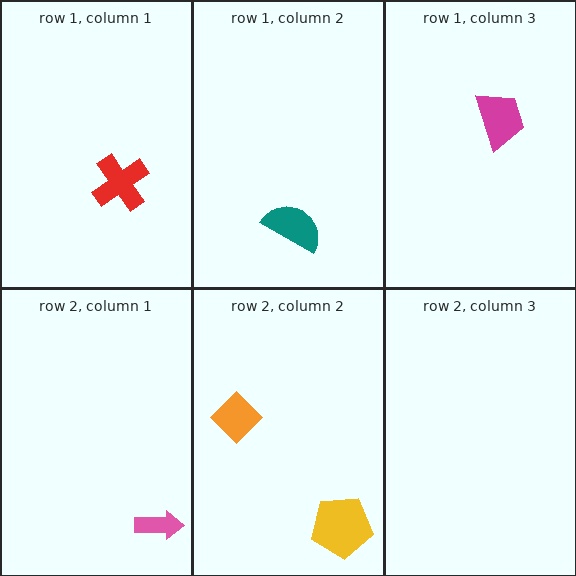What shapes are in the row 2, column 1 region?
The pink arrow.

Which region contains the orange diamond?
The row 2, column 2 region.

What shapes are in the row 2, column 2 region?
The yellow pentagon, the orange diamond.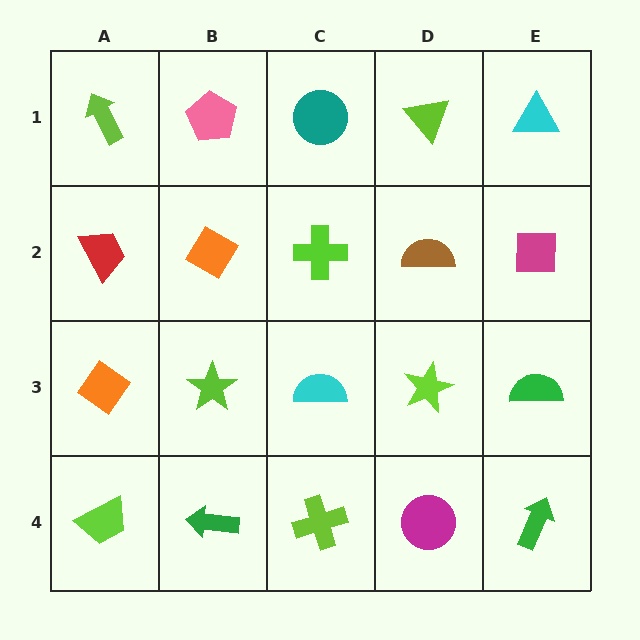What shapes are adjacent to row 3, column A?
A red trapezoid (row 2, column A), a lime trapezoid (row 4, column A), a lime star (row 3, column B).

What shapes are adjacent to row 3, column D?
A brown semicircle (row 2, column D), a magenta circle (row 4, column D), a cyan semicircle (row 3, column C), a green semicircle (row 3, column E).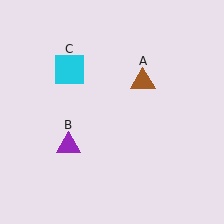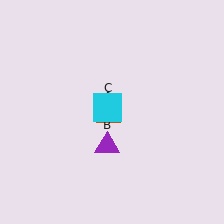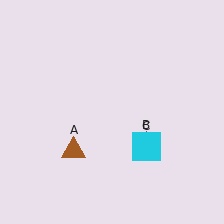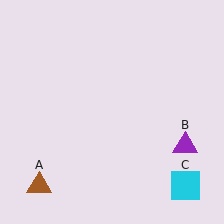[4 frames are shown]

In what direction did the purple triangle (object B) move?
The purple triangle (object B) moved right.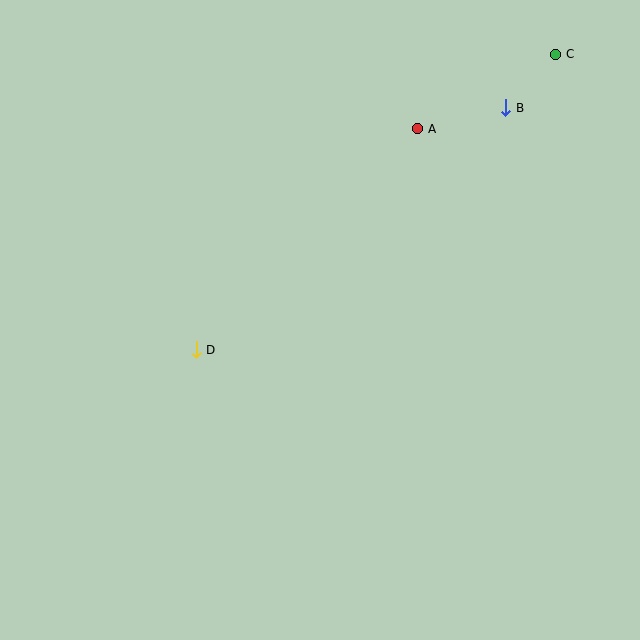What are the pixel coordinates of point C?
Point C is at (556, 54).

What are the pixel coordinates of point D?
Point D is at (196, 350).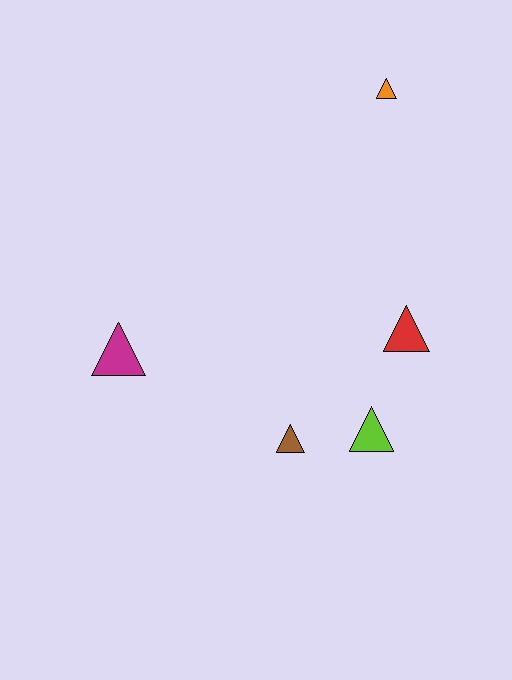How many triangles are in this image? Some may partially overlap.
There are 5 triangles.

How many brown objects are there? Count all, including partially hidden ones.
There is 1 brown object.